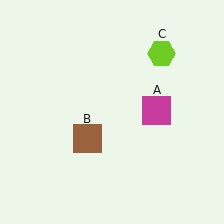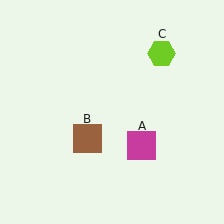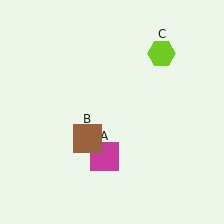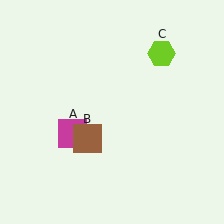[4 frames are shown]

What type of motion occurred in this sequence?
The magenta square (object A) rotated clockwise around the center of the scene.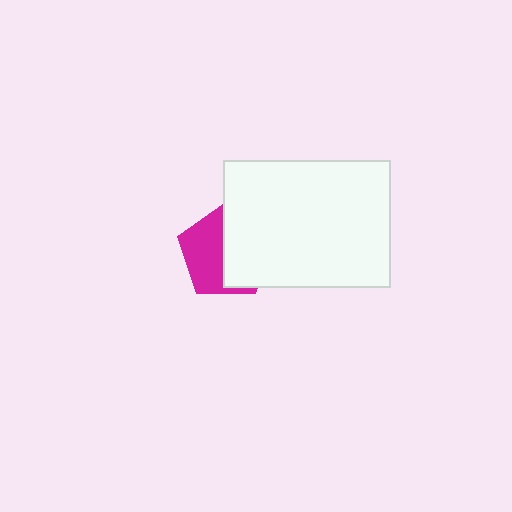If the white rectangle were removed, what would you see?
You would see the complete magenta pentagon.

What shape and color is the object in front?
The object in front is a white rectangle.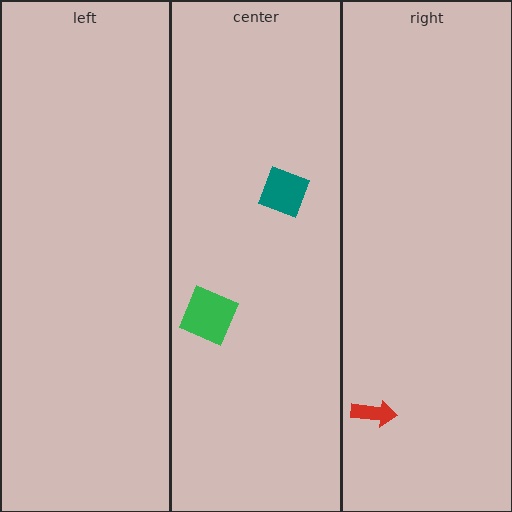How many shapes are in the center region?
2.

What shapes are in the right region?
The red arrow.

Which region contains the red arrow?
The right region.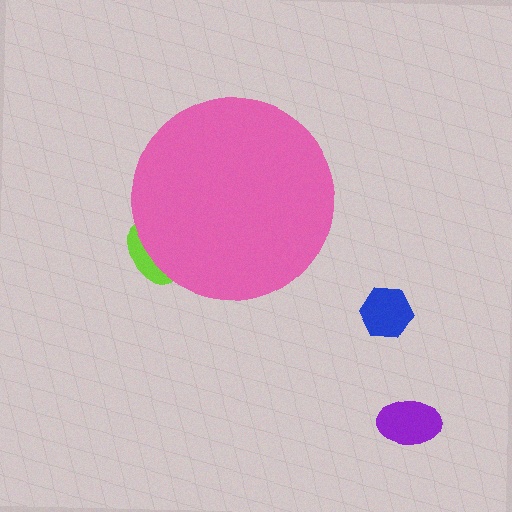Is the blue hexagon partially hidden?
No, the blue hexagon is fully visible.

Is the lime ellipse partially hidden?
Yes, the lime ellipse is partially hidden behind the pink circle.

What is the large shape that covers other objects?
A pink circle.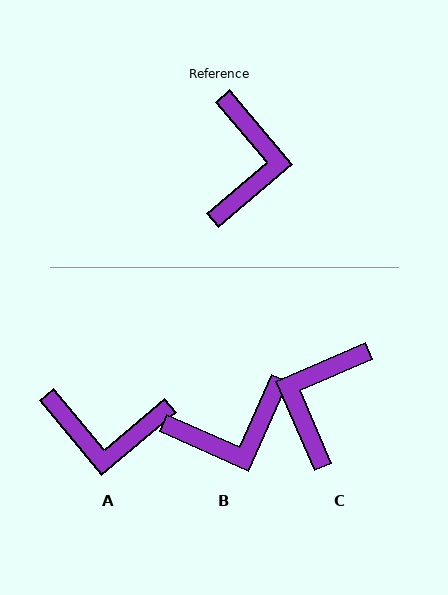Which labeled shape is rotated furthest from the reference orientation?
C, about 163 degrees away.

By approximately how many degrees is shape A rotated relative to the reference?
Approximately 91 degrees clockwise.